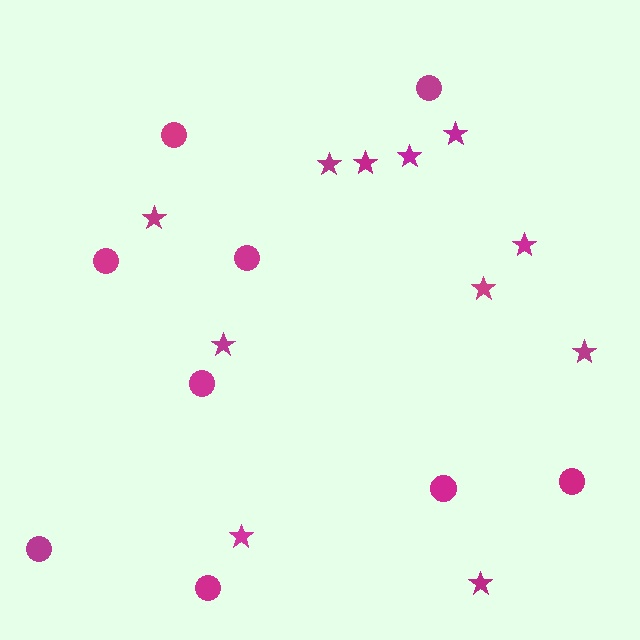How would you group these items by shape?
There are 2 groups: one group of stars (11) and one group of circles (9).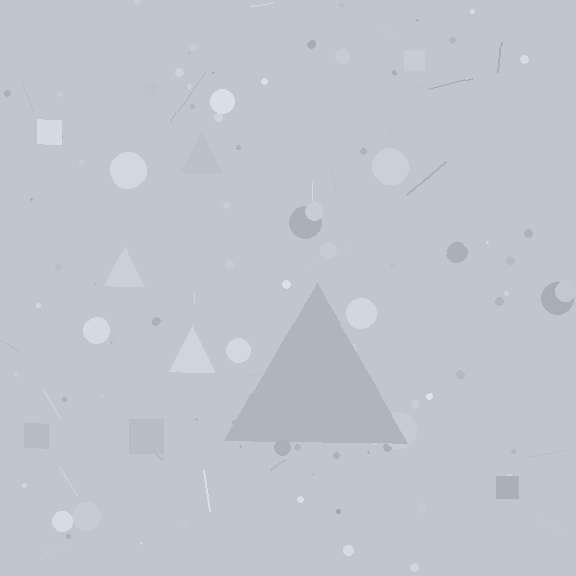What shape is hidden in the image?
A triangle is hidden in the image.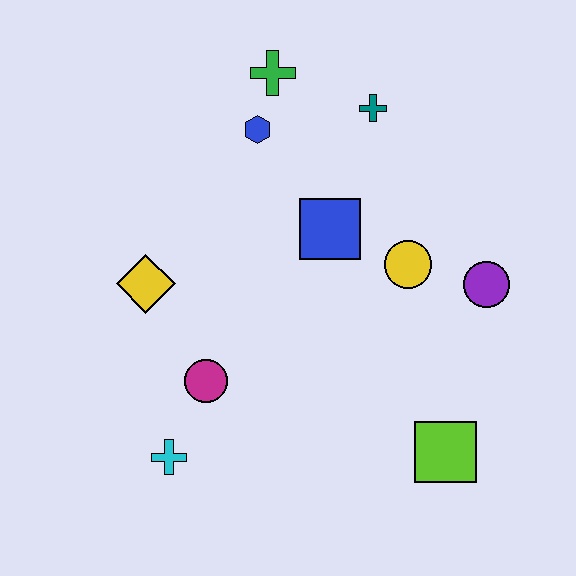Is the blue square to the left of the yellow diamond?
No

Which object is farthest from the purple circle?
The cyan cross is farthest from the purple circle.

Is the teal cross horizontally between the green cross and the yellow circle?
Yes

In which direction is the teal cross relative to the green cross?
The teal cross is to the right of the green cross.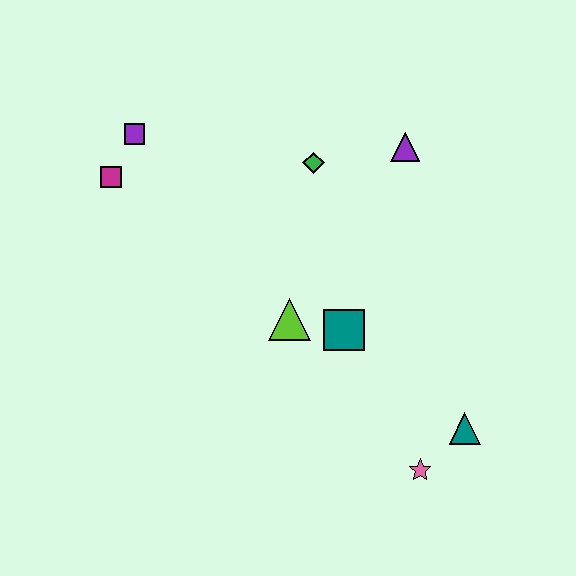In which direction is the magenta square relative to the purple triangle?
The magenta square is to the left of the purple triangle.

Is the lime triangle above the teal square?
Yes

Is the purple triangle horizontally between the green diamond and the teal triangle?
Yes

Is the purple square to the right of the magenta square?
Yes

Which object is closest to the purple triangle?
The green diamond is closest to the purple triangle.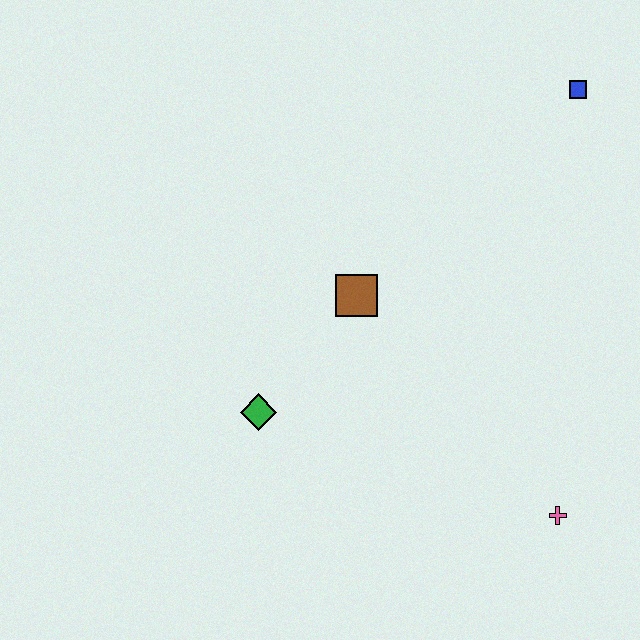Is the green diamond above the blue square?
No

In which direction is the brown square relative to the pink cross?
The brown square is above the pink cross.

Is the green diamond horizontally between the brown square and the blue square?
No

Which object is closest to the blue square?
The brown square is closest to the blue square.